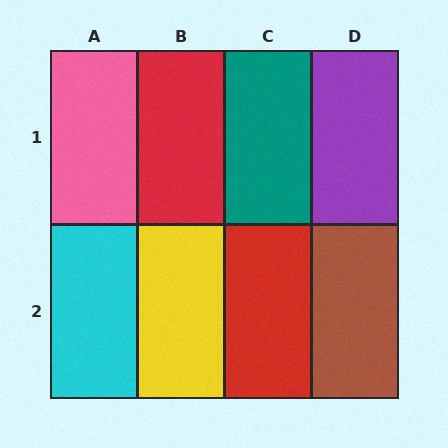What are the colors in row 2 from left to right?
Cyan, yellow, red, brown.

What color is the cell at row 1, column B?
Red.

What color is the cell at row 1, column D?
Purple.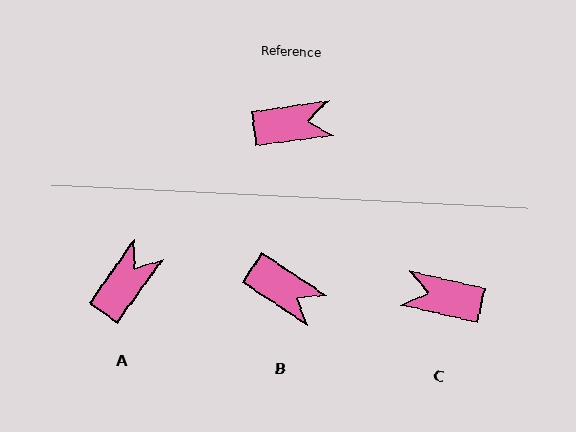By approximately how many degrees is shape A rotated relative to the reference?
Approximately 46 degrees counter-clockwise.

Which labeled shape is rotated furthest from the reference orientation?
C, about 159 degrees away.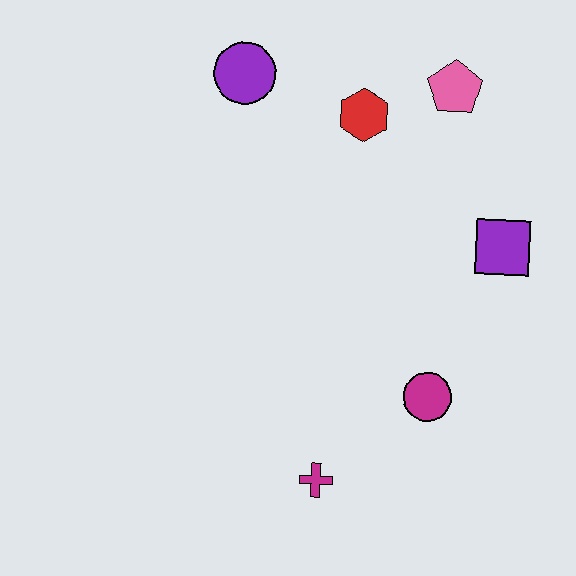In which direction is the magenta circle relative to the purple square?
The magenta circle is below the purple square.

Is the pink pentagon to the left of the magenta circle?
No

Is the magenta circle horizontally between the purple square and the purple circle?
Yes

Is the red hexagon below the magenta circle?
No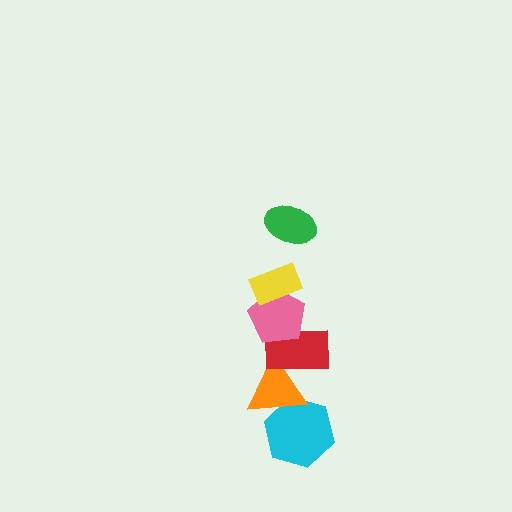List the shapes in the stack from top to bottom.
From top to bottom: the green ellipse, the yellow rectangle, the pink pentagon, the red rectangle, the orange triangle, the cyan hexagon.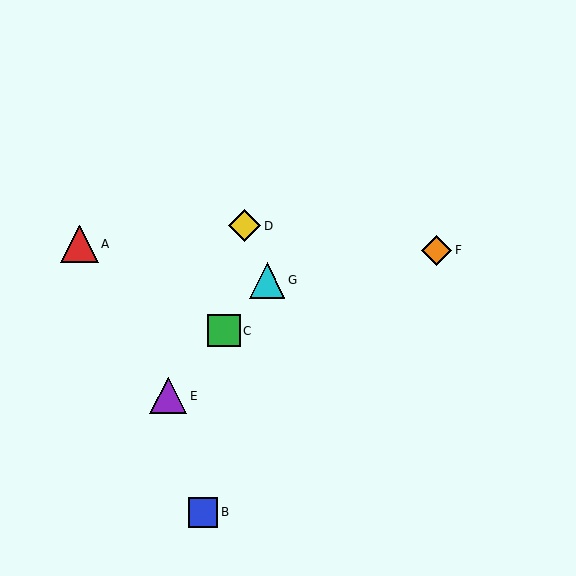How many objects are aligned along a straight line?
3 objects (C, E, G) are aligned along a straight line.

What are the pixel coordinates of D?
Object D is at (245, 226).